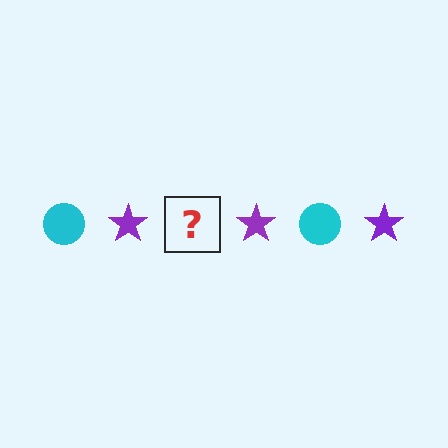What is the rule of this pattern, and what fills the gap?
The rule is that the pattern alternates between cyan circle and purple star. The gap should be filled with a cyan circle.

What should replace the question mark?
The question mark should be replaced with a cyan circle.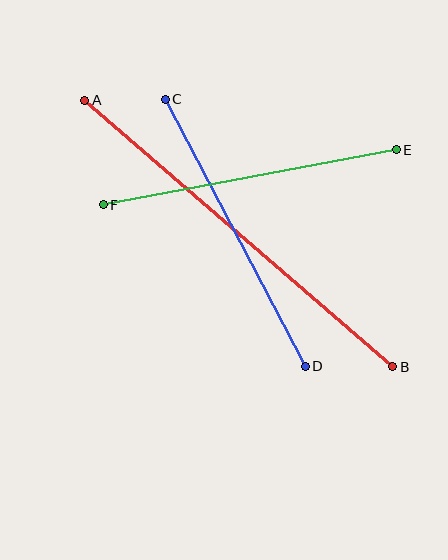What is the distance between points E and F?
The distance is approximately 298 pixels.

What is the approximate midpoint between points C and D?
The midpoint is at approximately (235, 233) pixels.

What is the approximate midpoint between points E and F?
The midpoint is at approximately (250, 177) pixels.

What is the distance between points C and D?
The distance is approximately 301 pixels.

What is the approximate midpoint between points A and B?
The midpoint is at approximately (239, 233) pixels.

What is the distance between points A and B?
The distance is approximately 407 pixels.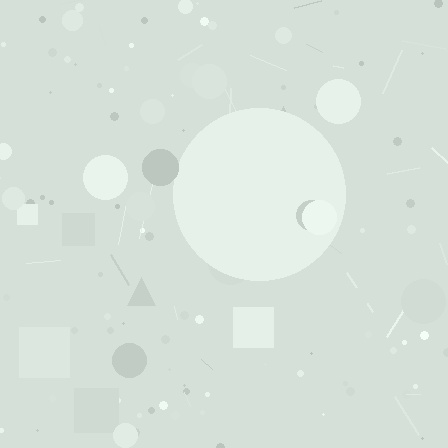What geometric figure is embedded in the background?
A circle is embedded in the background.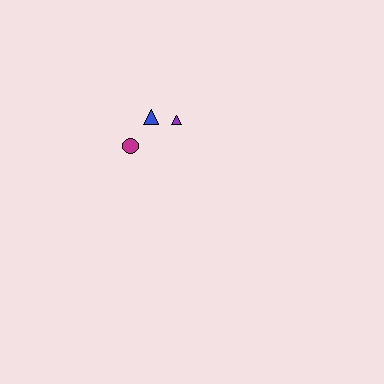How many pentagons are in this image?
There are no pentagons.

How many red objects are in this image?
There are no red objects.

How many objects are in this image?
There are 3 objects.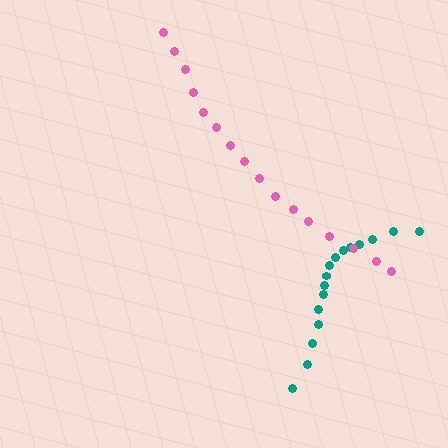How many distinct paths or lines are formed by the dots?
There are 2 distinct paths.